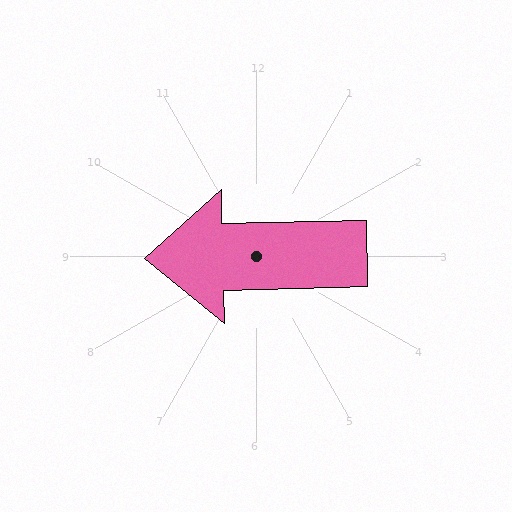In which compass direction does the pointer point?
West.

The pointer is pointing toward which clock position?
Roughly 9 o'clock.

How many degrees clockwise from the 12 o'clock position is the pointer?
Approximately 269 degrees.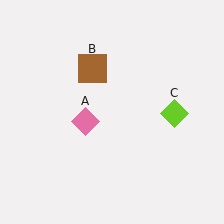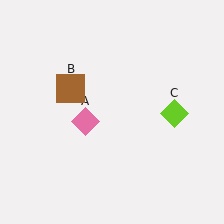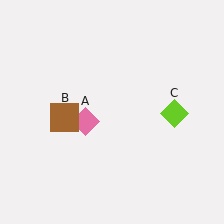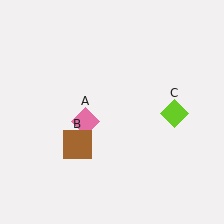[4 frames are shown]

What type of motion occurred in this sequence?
The brown square (object B) rotated counterclockwise around the center of the scene.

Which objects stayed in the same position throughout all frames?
Pink diamond (object A) and lime diamond (object C) remained stationary.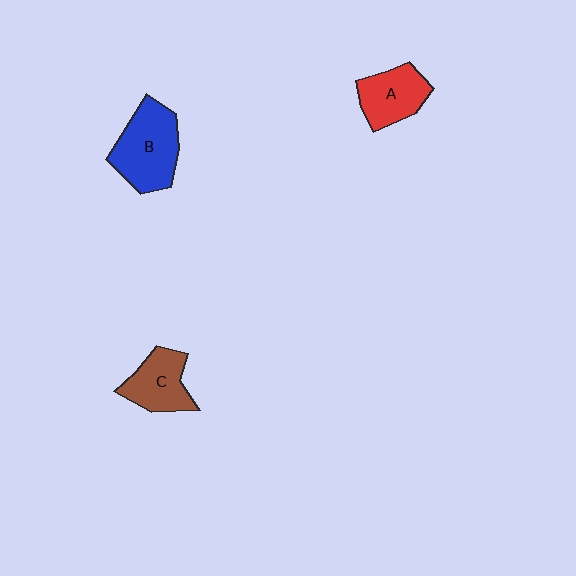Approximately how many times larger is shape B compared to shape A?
Approximately 1.4 times.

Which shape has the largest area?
Shape B (blue).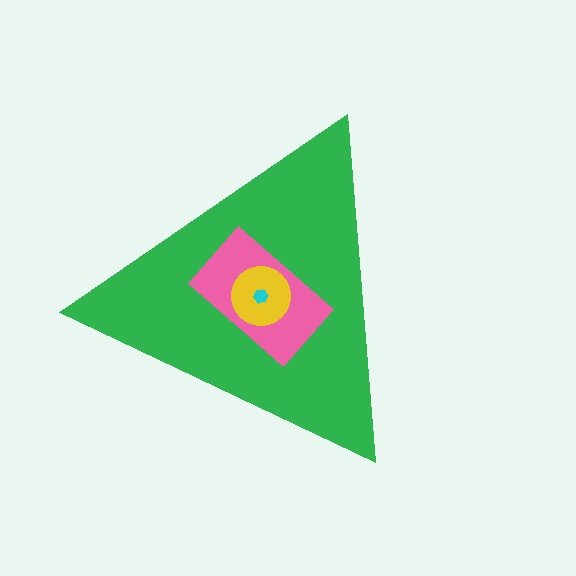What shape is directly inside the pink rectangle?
The yellow circle.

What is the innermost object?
The cyan hexagon.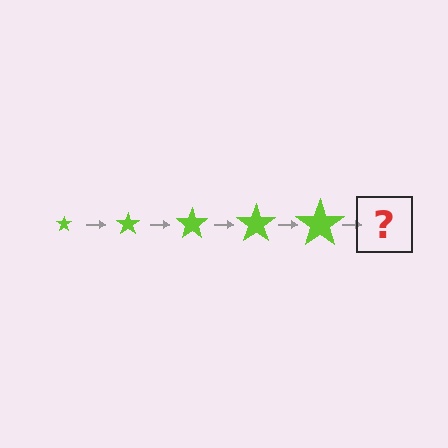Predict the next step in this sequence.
The next step is a lime star, larger than the previous one.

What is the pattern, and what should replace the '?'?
The pattern is that the star gets progressively larger each step. The '?' should be a lime star, larger than the previous one.